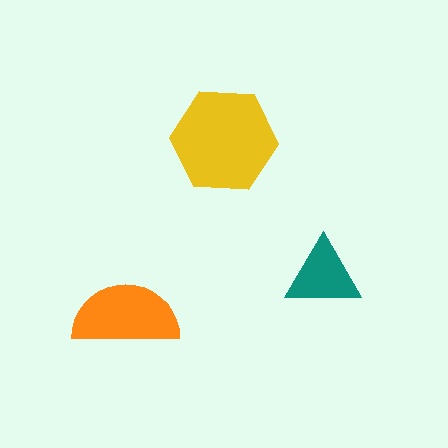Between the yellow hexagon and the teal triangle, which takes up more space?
The yellow hexagon.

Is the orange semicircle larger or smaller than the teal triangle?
Larger.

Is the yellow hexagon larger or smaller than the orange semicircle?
Larger.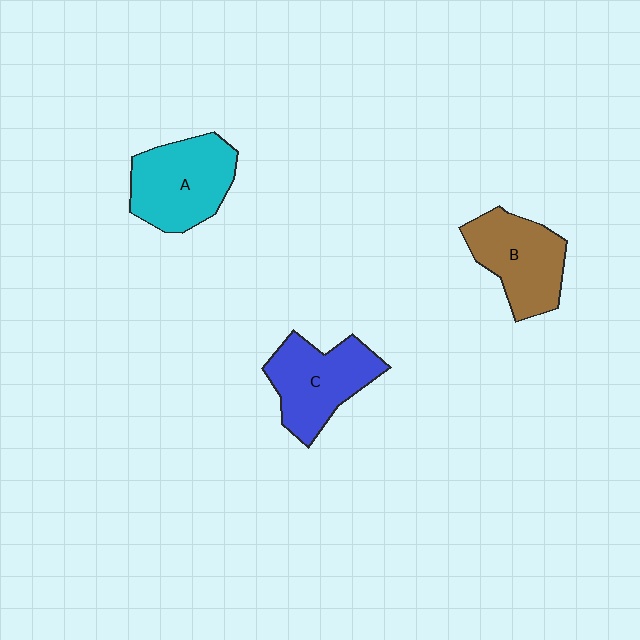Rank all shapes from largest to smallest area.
From largest to smallest: A (cyan), C (blue), B (brown).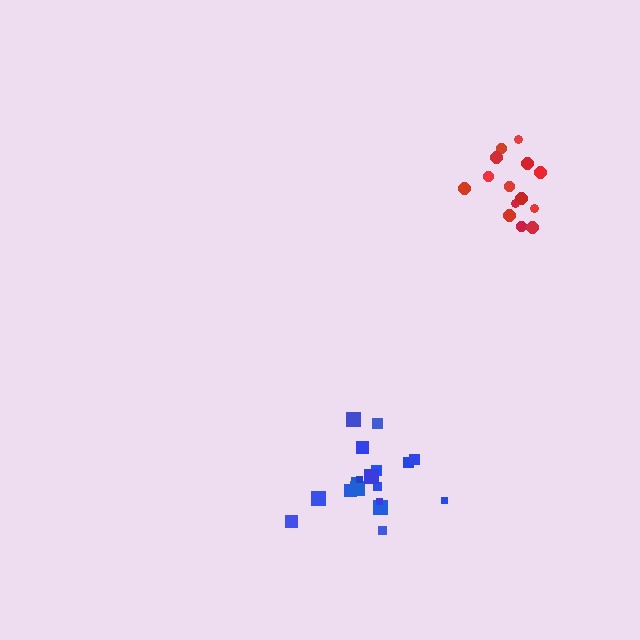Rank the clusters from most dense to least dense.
blue, red.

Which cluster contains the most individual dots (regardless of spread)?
Blue (19).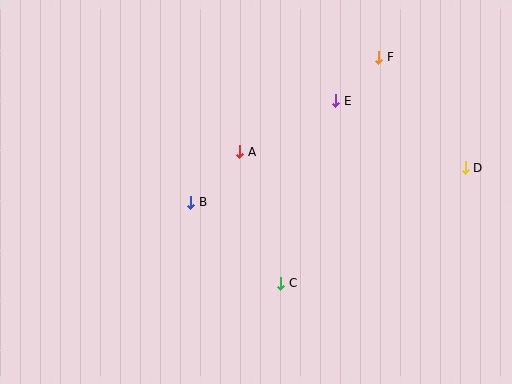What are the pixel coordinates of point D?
Point D is at (465, 168).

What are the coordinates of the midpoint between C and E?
The midpoint between C and E is at (308, 192).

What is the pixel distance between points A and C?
The distance between A and C is 138 pixels.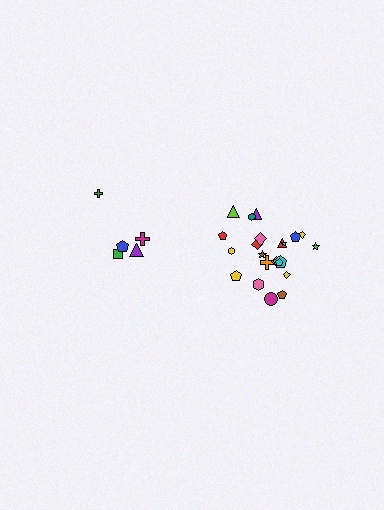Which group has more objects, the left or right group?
The right group.